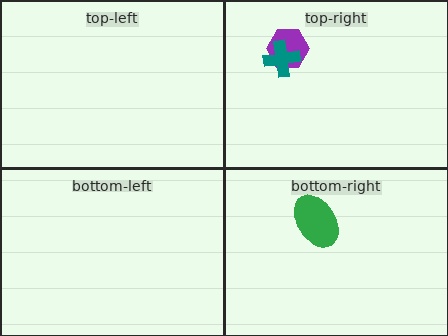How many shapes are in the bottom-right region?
1.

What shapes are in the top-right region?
The purple hexagon, the teal cross.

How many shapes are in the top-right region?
2.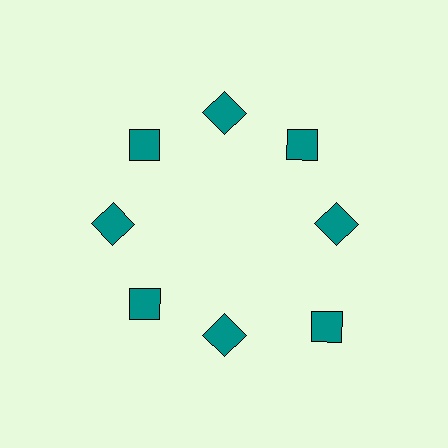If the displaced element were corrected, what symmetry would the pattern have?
It would have 8-fold rotational symmetry — the pattern would map onto itself every 45 degrees.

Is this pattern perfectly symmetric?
No. The 8 teal squares are arranged in a ring, but one element near the 4 o'clock position is pushed outward from the center, breaking the 8-fold rotational symmetry.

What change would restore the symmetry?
The symmetry would be restored by moving it inward, back onto the ring so that all 8 squares sit at equal angles and equal distance from the center.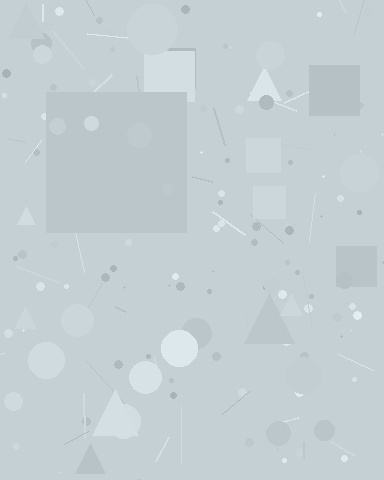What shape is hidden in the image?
A square is hidden in the image.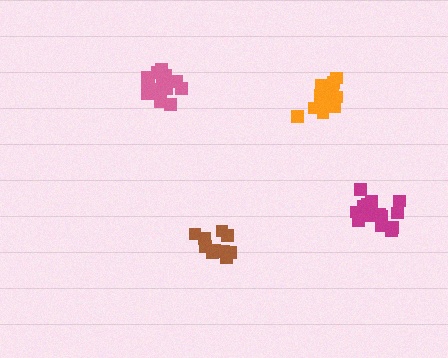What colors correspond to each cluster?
The clusters are colored: pink, orange, brown, magenta.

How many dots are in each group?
Group 1: 16 dots, Group 2: 16 dots, Group 3: 10 dots, Group 4: 15 dots (57 total).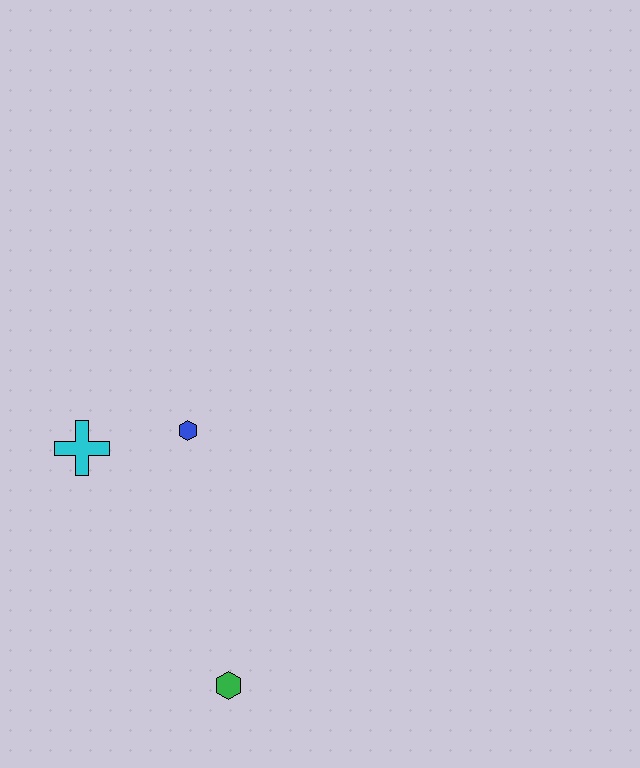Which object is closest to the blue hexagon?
The cyan cross is closest to the blue hexagon.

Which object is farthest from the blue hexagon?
The green hexagon is farthest from the blue hexagon.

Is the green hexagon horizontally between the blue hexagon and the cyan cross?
No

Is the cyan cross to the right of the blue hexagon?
No